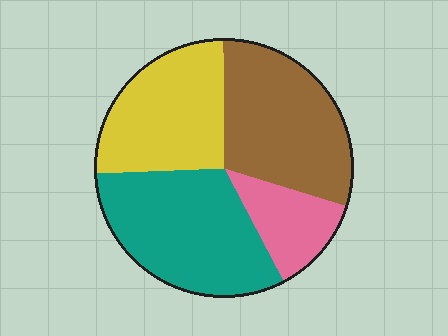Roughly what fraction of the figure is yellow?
Yellow takes up between a sixth and a third of the figure.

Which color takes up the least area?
Pink, at roughly 10%.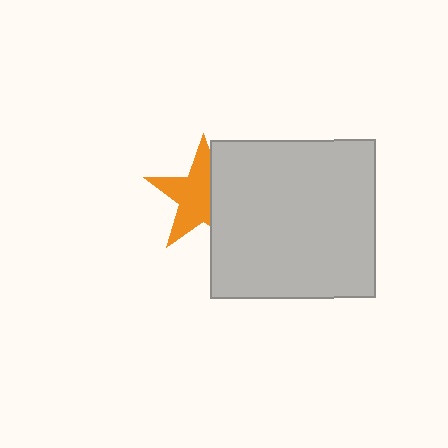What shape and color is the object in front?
The object in front is a light gray rectangle.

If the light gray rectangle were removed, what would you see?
You would see the complete orange star.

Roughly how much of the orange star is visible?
About half of it is visible (roughly 61%).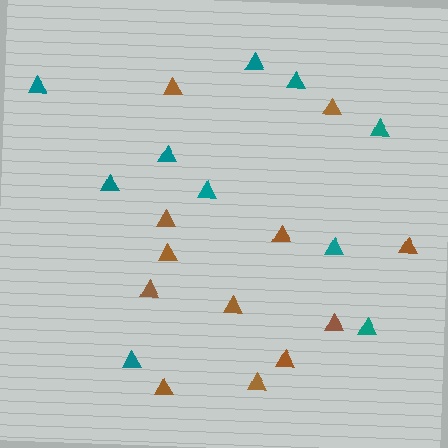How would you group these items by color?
There are 2 groups: one group of brown triangles (12) and one group of teal triangles (10).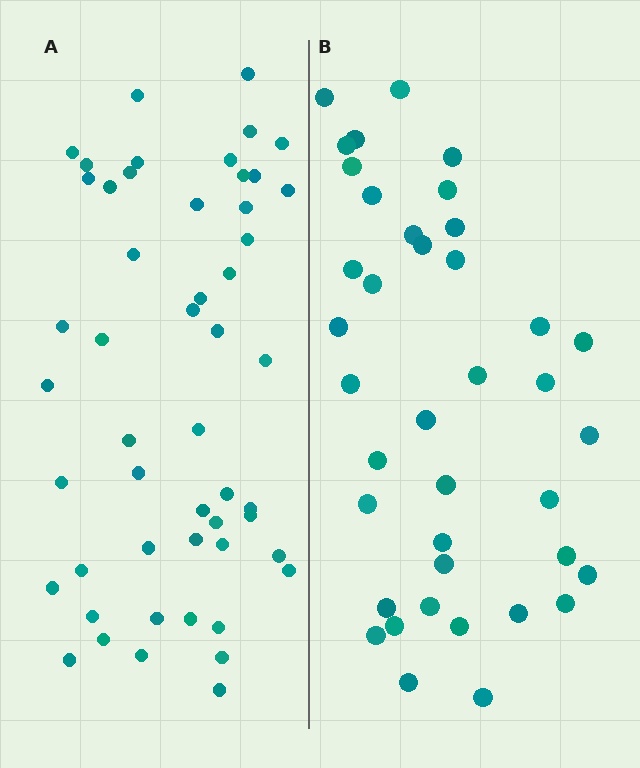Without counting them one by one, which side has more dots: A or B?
Region A (the left region) has more dots.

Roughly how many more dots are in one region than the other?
Region A has roughly 12 or so more dots than region B.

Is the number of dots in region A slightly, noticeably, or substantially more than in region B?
Region A has noticeably more, but not dramatically so. The ratio is roughly 1.3 to 1.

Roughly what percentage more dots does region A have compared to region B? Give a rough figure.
About 30% more.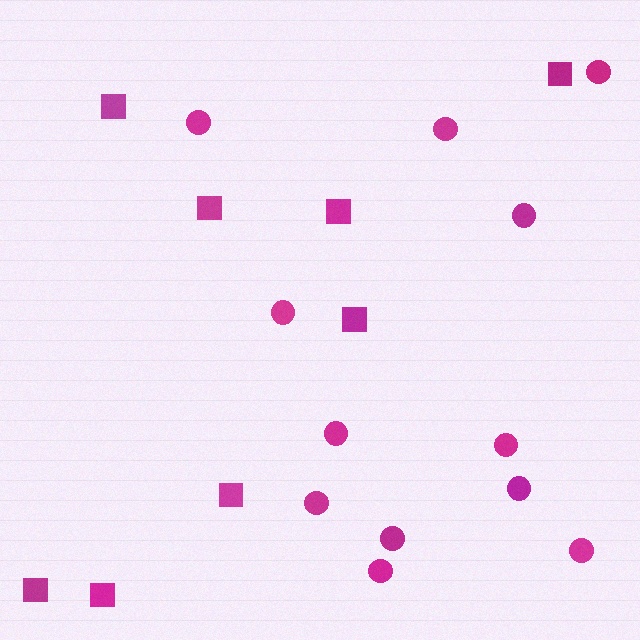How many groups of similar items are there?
There are 2 groups: one group of circles (12) and one group of squares (8).